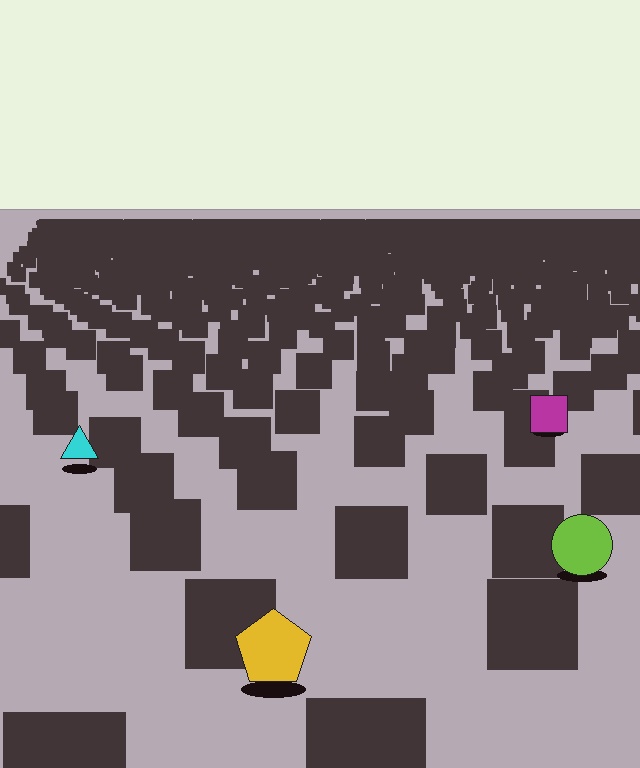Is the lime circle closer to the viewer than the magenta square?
Yes. The lime circle is closer — you can tell from the texture gradient: the ground texture is coarser near it.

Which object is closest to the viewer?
The yellow pentagon is closest. The texture marks near it are larger and more spread out.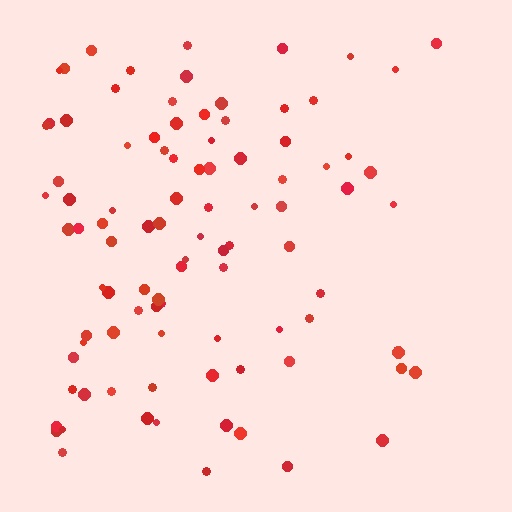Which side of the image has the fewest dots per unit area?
The right.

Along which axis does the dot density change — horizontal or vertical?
Horizontal.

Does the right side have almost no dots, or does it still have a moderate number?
Still a moderate number, just noticeably fewer than the left.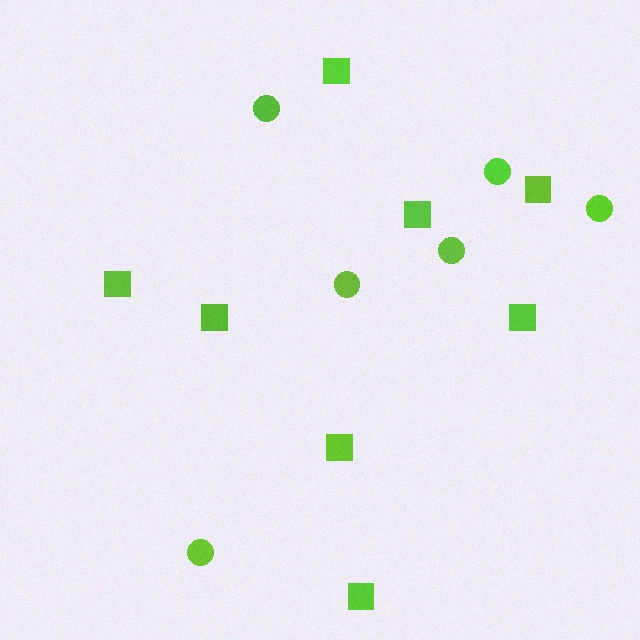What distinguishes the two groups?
There are 2 groups: one group of squares (8) and one group of circles (6).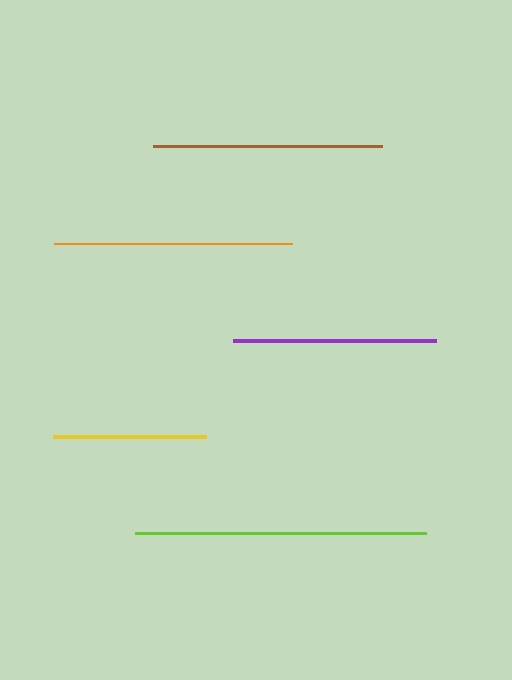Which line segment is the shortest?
The yellow line is the shortest at approximately 152 pixels.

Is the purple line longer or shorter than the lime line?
The lime line is longer than the purple line.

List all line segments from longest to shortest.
From longest to shortest: lime, orange, brown, purple, yellow.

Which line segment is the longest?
The lime line is the longest at approximately 292 pixels.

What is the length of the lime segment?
The lime segment is approximately 292 pixels long.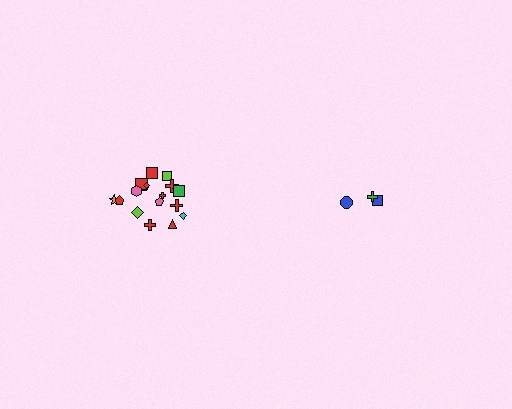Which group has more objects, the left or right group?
The left group.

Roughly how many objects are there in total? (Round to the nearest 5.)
Roughly 20 objects in total.